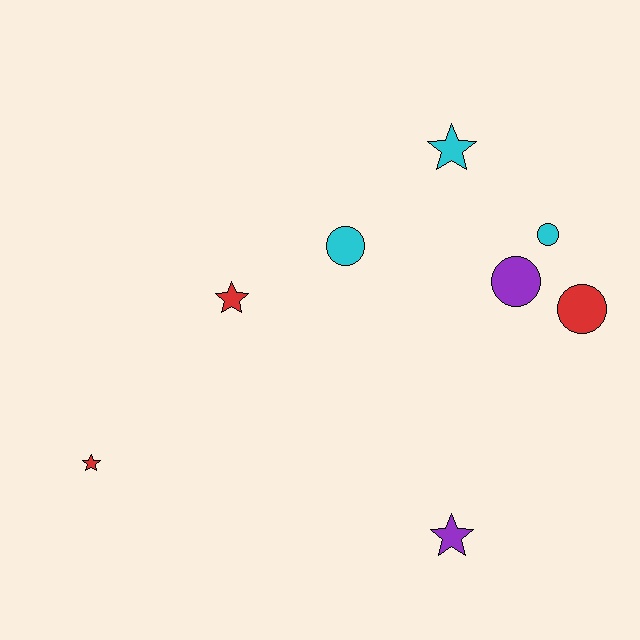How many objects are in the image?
There are 8 objects.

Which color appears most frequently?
Red, with 3 objects.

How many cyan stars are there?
There is 1 cyan star.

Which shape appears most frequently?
Star, with 4 objects.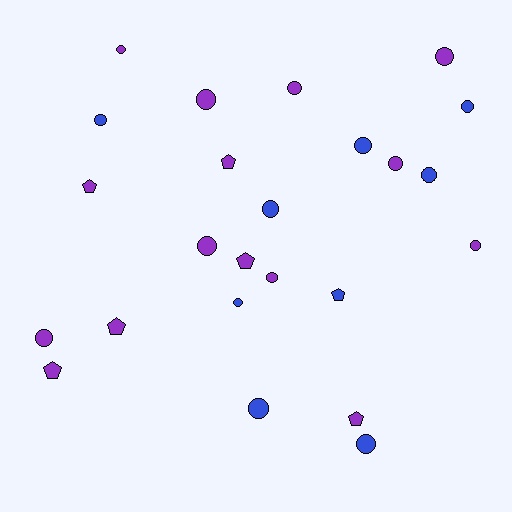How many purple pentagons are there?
There are 6 purple pentagons.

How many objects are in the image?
There are 24 objects.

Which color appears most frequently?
Purple, with 15 objects.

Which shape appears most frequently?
Circle, with 17 objects.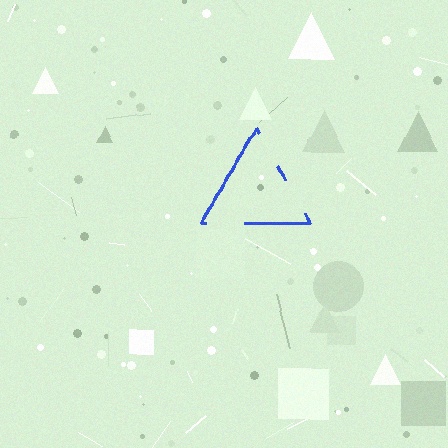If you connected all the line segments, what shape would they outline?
They would outline a triangle.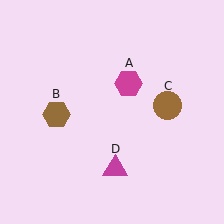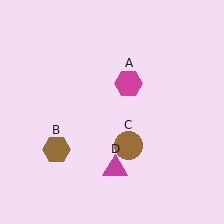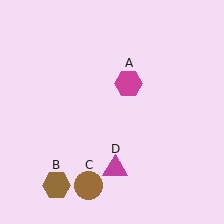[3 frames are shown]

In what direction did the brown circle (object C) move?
The brown circle (object C) moved down and to the left.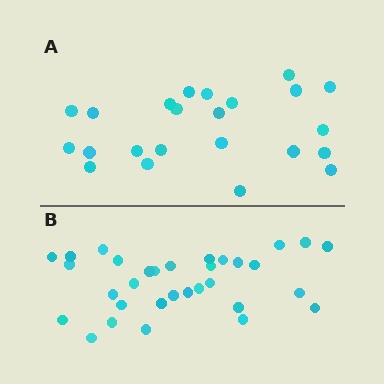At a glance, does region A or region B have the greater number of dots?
Region B (the bottom region) has more dots.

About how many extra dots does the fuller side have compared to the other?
Region B has roughly 8 or so more dots than region A.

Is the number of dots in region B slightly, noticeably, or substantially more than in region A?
Region B has noticeably more, but not dramatically so. The ratio is roughly 1.4 to 1.